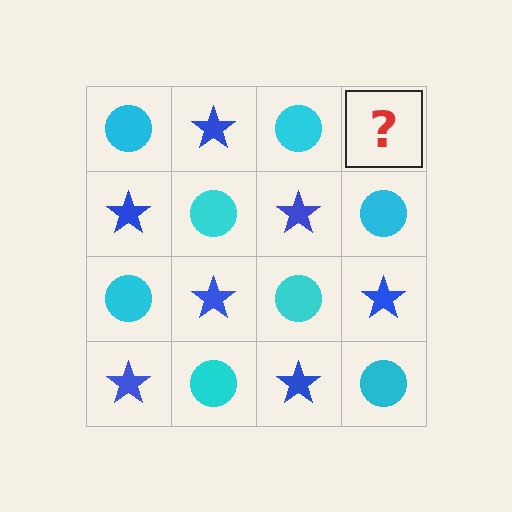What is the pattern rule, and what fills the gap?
The rule is that it alternates cyan circle and blue star in a checkerboard pattern. The gap should be filled with a blue star.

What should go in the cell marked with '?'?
The missing cell should contain a blue star.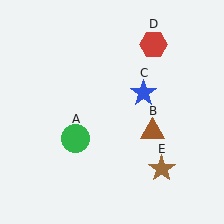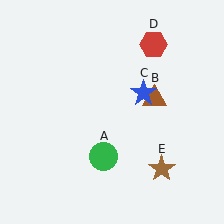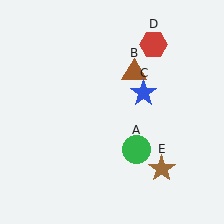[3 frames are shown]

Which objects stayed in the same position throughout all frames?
Blue star (object C) and red hexagon (object D) and brown star (object E) remained stationary.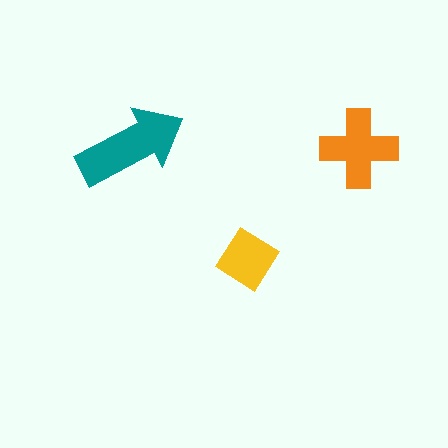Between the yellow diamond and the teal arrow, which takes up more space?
The teal arrow.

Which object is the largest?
The teal arrow.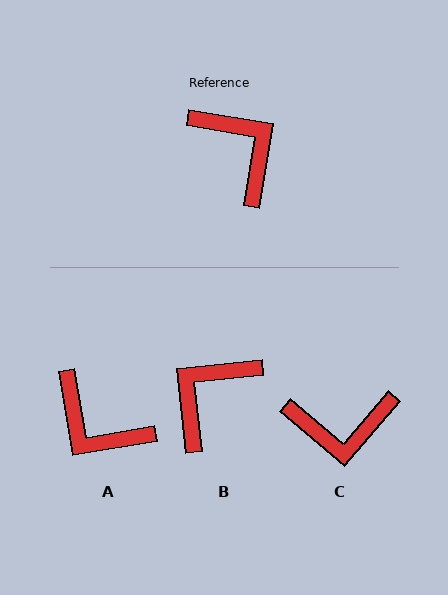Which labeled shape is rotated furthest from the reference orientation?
A, about 161 degrees away.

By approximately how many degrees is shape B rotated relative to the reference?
Approximately 106 degrees counter-clockwise.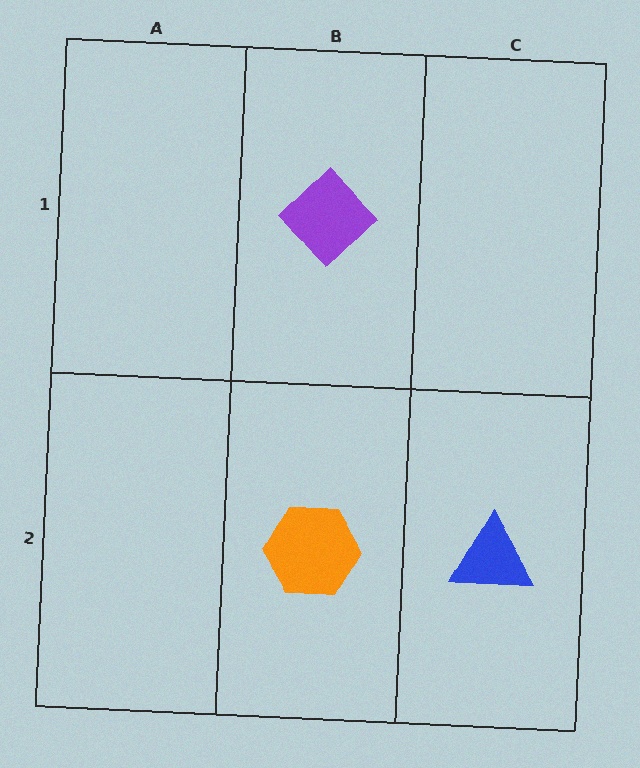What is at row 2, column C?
A blue triangle.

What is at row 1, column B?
A purple diamond.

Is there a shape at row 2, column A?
No, that cell is empty.